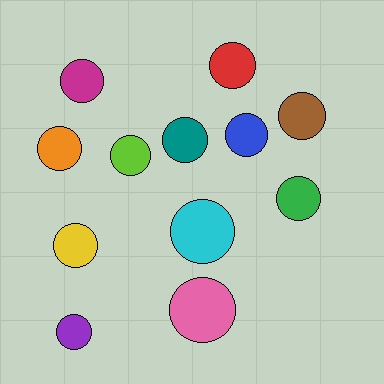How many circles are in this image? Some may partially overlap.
There are 12 circles.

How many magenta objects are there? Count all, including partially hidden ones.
There is 1 magenta object.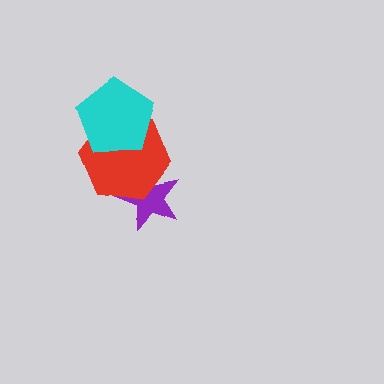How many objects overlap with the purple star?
1 object overlaps with the purple star.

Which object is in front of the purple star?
The red hexagon is in front of the purple star.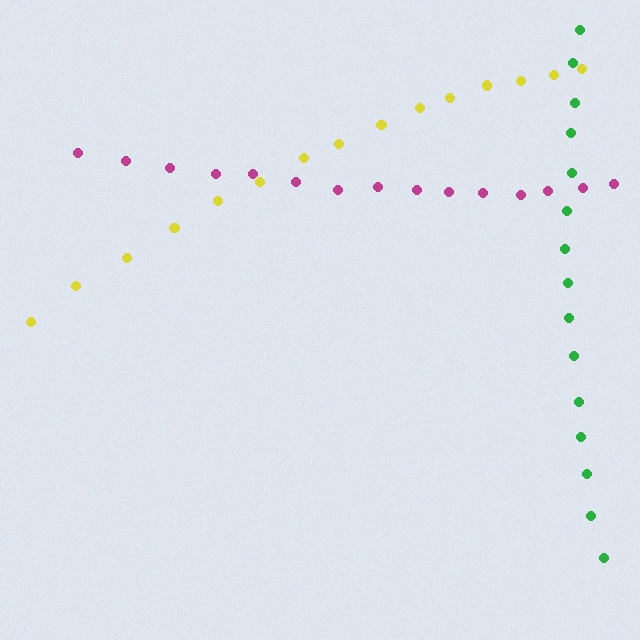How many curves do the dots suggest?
There are 3 distinct paths.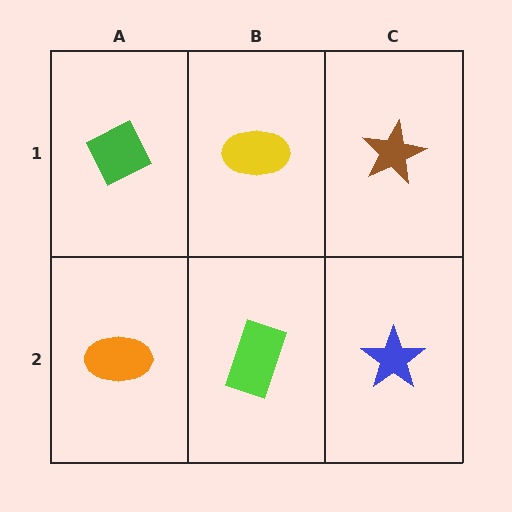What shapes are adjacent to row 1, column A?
An orange ellipse (row 2, column A), a yellow ellipse (row 1, column B).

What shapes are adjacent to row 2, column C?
A brown star (row 1, column C), a lime rectangle (row 2, column B).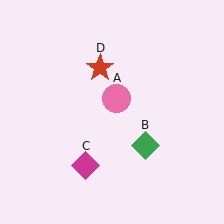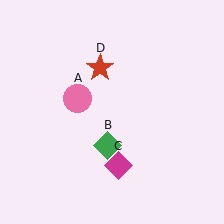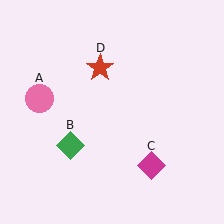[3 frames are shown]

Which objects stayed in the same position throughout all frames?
Red star (object D) remained stationary.